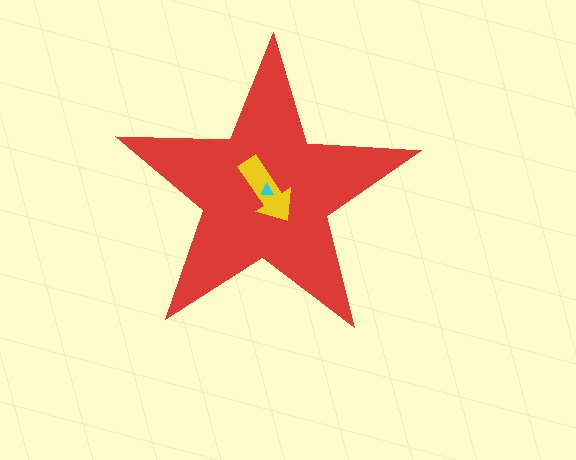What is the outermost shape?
The red star.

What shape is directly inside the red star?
The yellow arrow.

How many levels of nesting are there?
3.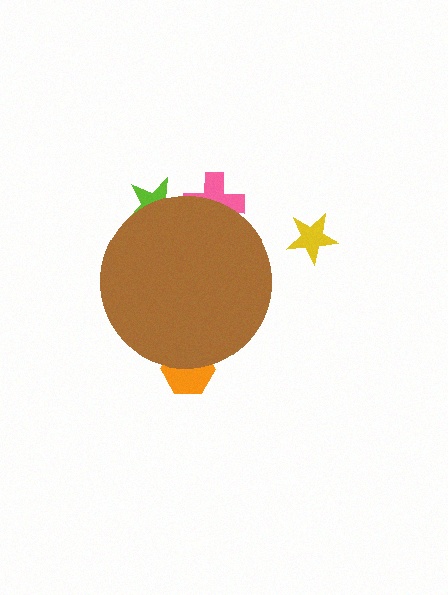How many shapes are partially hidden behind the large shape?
3 shapes are partially hidden.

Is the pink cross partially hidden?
Yes, the pink cross is partially hidden behind the brown circle.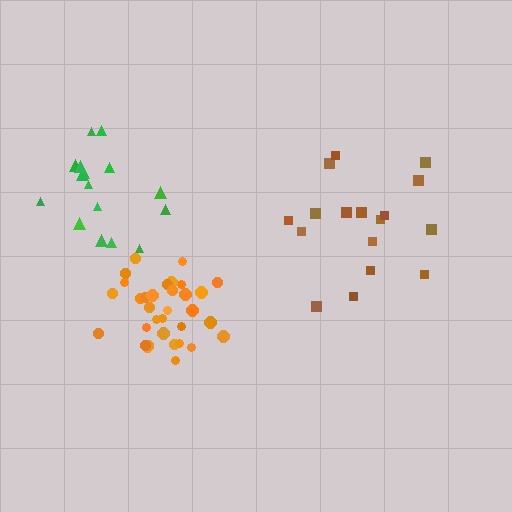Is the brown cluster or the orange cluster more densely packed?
Orange.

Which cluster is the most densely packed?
Orange.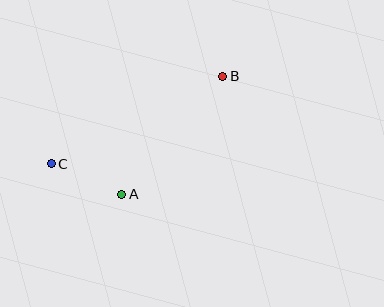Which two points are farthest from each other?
Points B and C are farthest from each other.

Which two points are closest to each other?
Points A and C are closest to each other.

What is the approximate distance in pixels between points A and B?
The distance between A and B is approximately 155 pixels.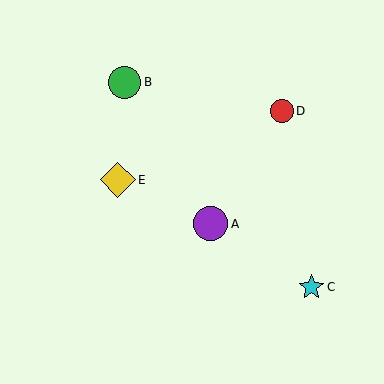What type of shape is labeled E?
Shape E is a yellow diamond.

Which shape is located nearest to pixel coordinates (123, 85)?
The green circle (labeled B) at (125, 82) is nearest to that location.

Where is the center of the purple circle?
The center of the purple circle is at (211, 224).